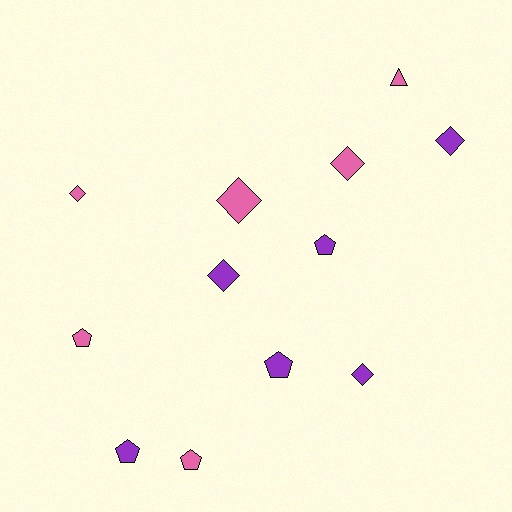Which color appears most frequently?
Purple, with 6 objects.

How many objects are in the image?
There are 12 objects.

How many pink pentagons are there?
There are 2 pink pentagons.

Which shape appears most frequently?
Diamond, with 6 objects.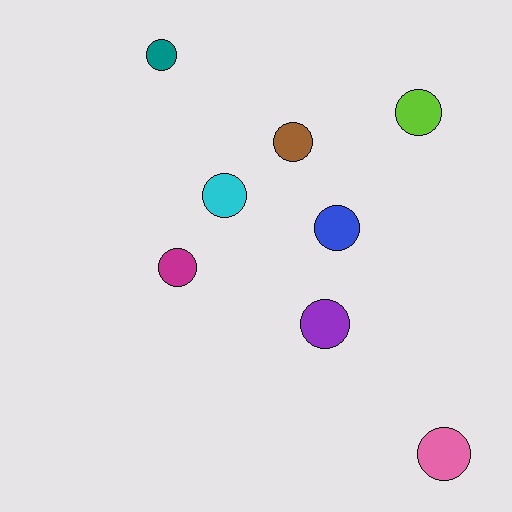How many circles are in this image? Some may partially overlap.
There are 8 circles.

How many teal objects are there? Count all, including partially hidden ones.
There is 1 teal object.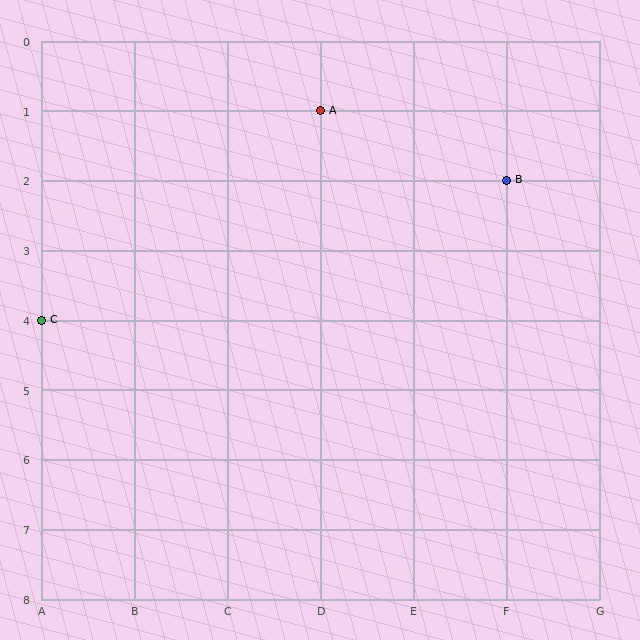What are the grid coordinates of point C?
Point C is at grid coordinates (A, 4).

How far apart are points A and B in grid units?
Points A and B are 2 columns and 1 row apart (about 2.2 grid units diagonally).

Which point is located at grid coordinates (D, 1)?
Point A is at (D, 1).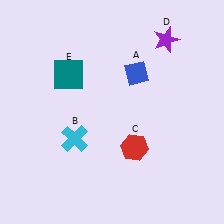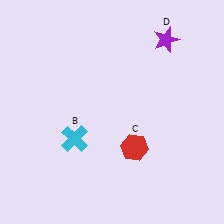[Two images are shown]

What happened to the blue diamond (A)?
The blue diamond (A) was removed in Image 2. It was in the top-right area of Image 1.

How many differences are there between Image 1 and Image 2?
There are 2 differences between the two images.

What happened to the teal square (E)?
The teal square (E) was removed in Image 2. It was in the top-left area of Image 1.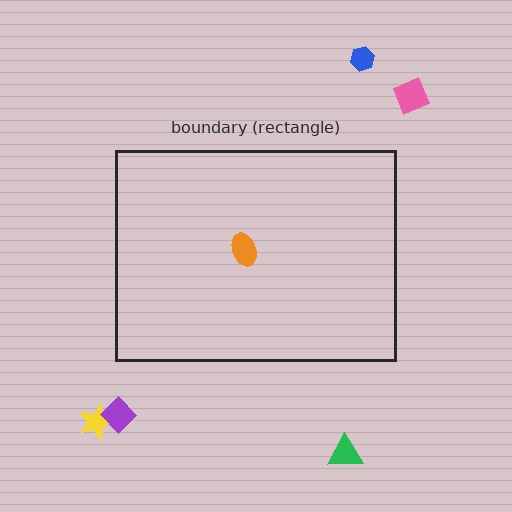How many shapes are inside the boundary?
1 inside, 5 outside.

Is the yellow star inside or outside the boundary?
Outside.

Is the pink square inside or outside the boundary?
Outside.